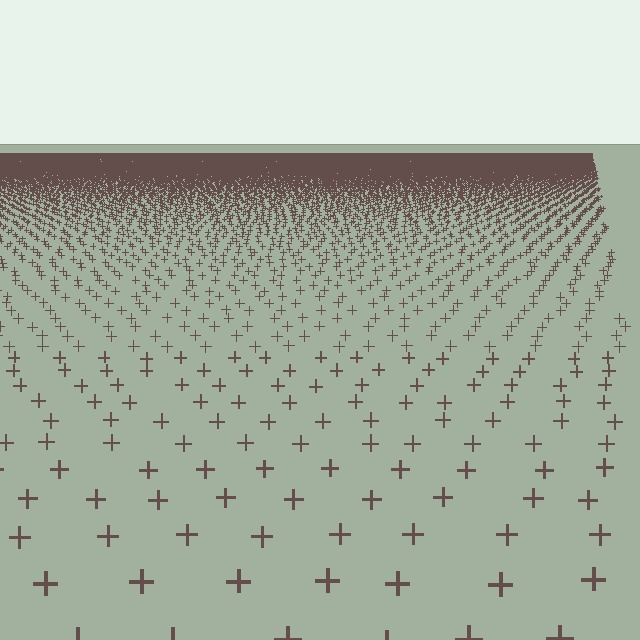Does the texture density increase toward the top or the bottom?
Density increases toward the top.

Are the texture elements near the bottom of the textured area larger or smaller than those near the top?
Larger. Near the bottom, elements are closer to the viewer and appear at a bigger on-screen size.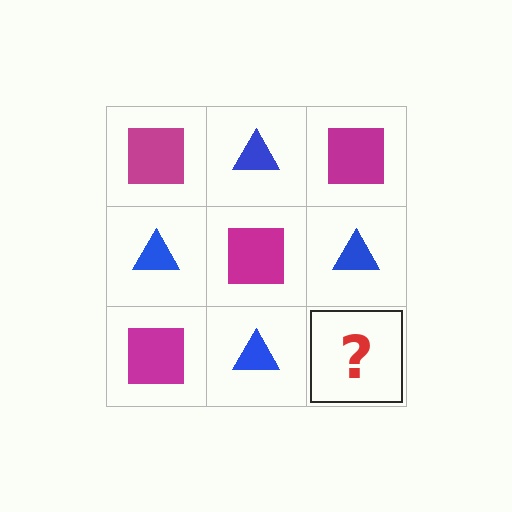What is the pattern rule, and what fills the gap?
The rule is that it alternates magenta square and blue triangle in a checkerboard pattern. The gap should be filled with a magenta square.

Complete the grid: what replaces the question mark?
The question mark should be replaced with a magenta square.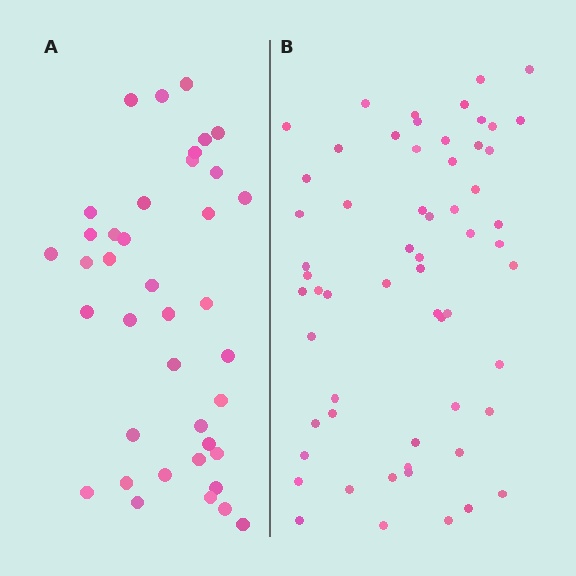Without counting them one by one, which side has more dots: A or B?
Region B (the right region) has more dots.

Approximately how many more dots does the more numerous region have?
Region B has approximately 20 more dots than region A.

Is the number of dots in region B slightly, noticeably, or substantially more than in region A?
Region B has substantially more. The ratio is roughly 1.5 to 1.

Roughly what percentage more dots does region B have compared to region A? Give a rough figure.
About 55% more.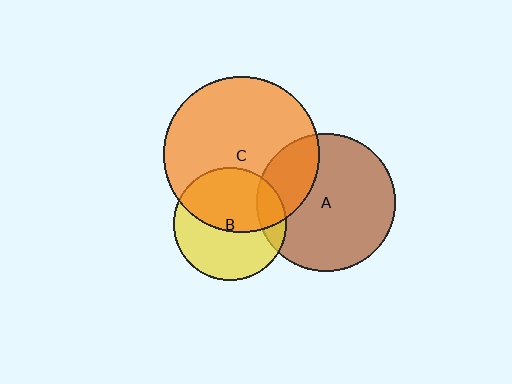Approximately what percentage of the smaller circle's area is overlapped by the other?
Approximately 50%.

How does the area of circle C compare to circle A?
Approximately 1.3 times.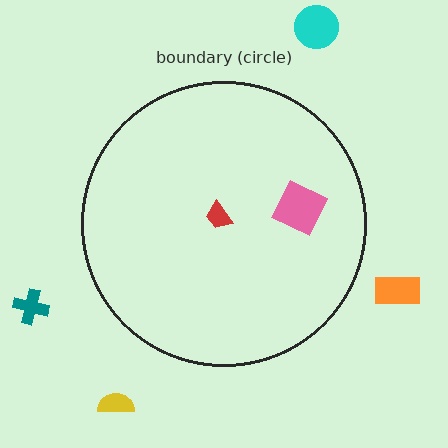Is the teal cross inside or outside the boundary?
Outside.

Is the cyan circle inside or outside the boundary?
Outside.